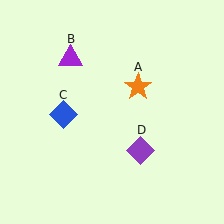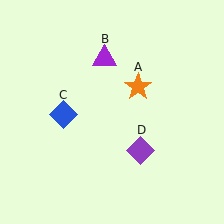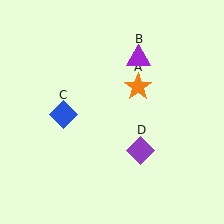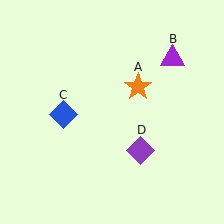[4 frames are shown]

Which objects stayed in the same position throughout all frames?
Orange star (object A) and blue diamond (object C) and purple diamond (object D) remained stationary.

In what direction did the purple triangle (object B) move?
The purple triangle (object B) moved right.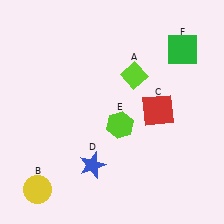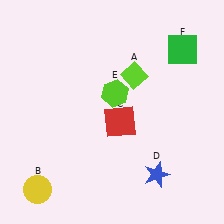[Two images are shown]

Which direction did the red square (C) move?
The red square (C) moved left.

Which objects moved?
The objects that moved are: the red square (C), the blue star (D), the lime hexagon (E).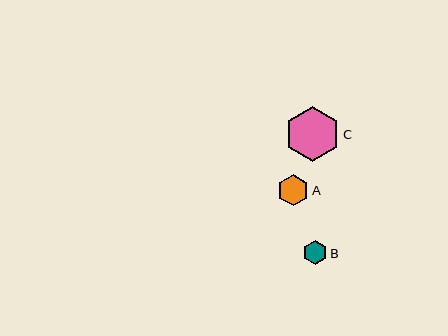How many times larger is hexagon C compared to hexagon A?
Hexagon C is approximately 1.8 times the size of hexagon A.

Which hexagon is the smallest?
Hexagon B is the smallest with a size of approximately 24 pixels.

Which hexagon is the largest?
Hexagon C is the largest with a size of approximately 55 pixels.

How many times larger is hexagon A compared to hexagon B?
Hexagon A is approximately 1.3 times the size of hexagon B.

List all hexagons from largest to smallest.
From largest to smallest: C, A, B.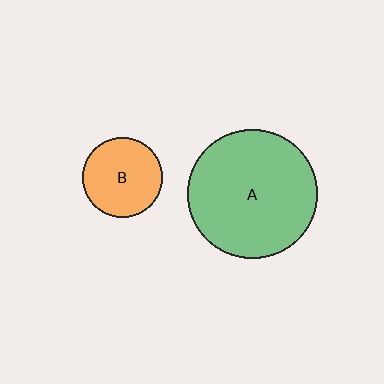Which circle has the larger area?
Circle A (green).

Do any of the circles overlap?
No, none of the circles overlap.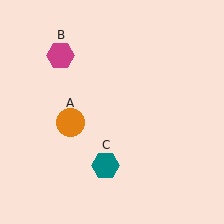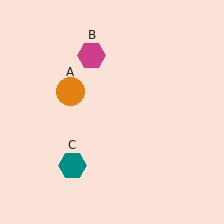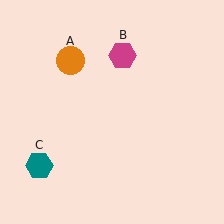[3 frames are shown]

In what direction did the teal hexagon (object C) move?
The teal hexagon (object C) moved left.